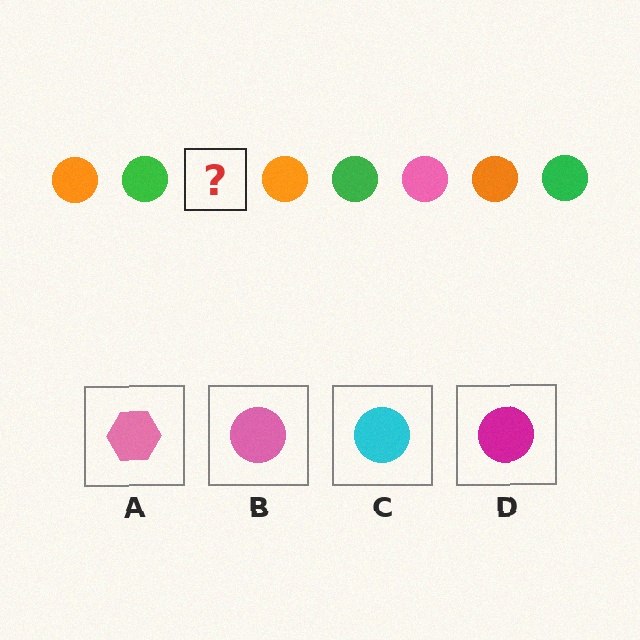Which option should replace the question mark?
Option B.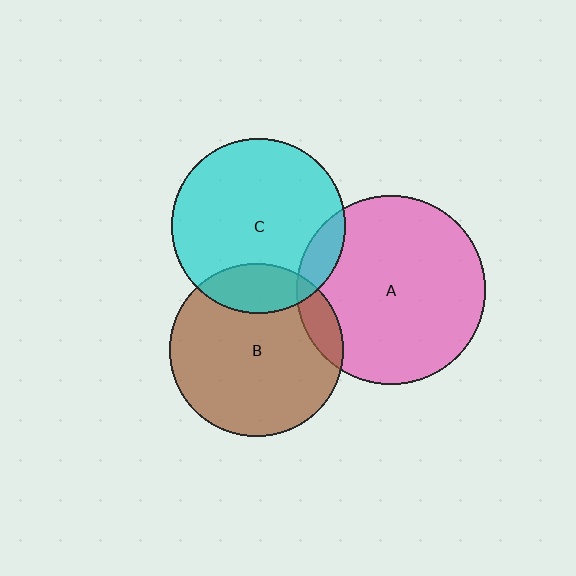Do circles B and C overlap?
Yes.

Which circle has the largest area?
Circle A (pink).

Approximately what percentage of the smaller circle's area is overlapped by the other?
Approximately 20%.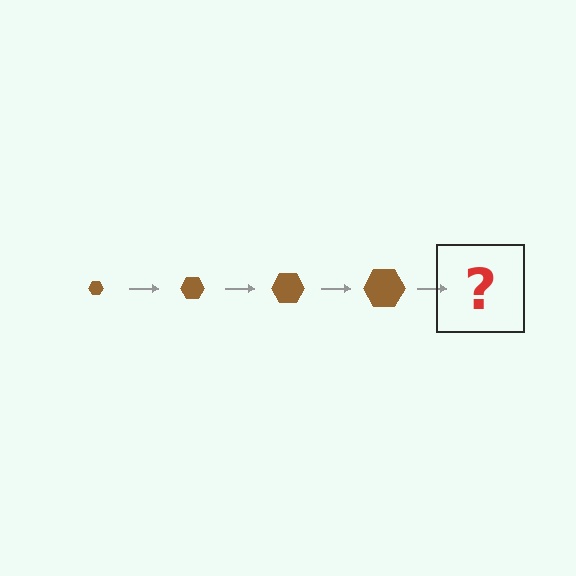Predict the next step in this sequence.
The next step is a brown hexagon, larger than the previous one.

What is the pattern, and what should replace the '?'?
The pattern is that the hexagon gets progressively larger each step. The '?' should be a brown hexagon, larger than the previous one.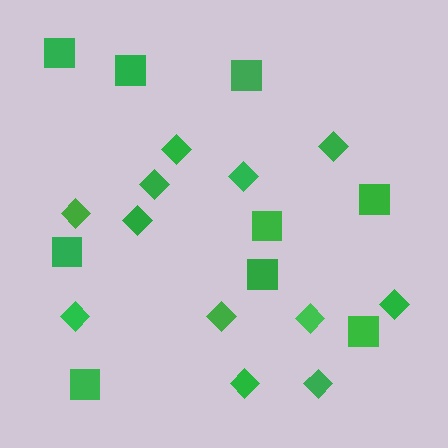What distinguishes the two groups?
There are 2 groups: one group of squares (9) and one group of diamonds (12).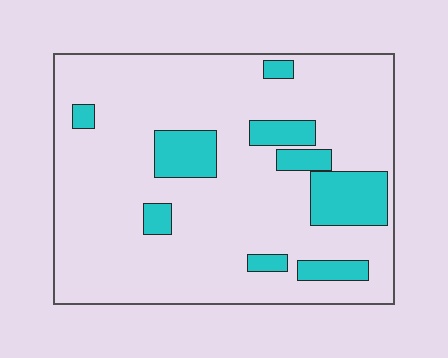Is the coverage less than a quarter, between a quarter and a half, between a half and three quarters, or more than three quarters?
Less than a quarter.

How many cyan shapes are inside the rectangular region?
9.